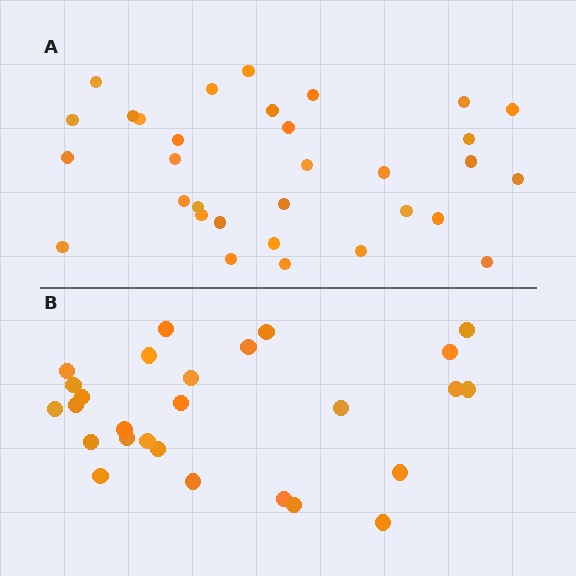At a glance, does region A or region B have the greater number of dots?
Region A (the top region) has more dots.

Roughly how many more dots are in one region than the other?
Region A has about 5 more dots than region B.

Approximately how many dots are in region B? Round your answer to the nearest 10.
About 30 dots. (The exact count is 27, which rounds to 30.)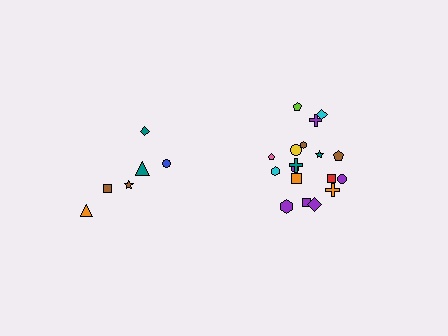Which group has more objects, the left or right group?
The right group.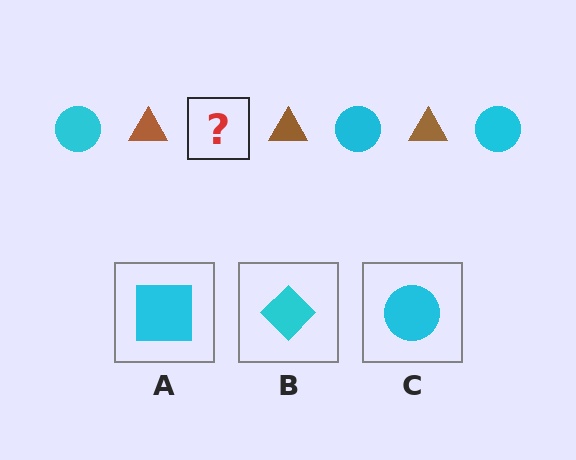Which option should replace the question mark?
Option C.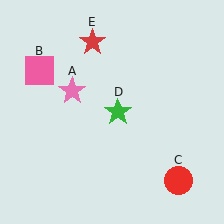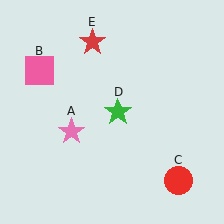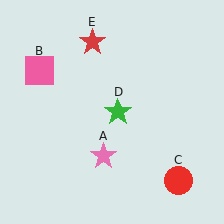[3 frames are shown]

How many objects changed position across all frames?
1 object changed position: pink star (object A).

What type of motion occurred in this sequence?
The pink star (object A) rotated counterclockwise around the center of the scene.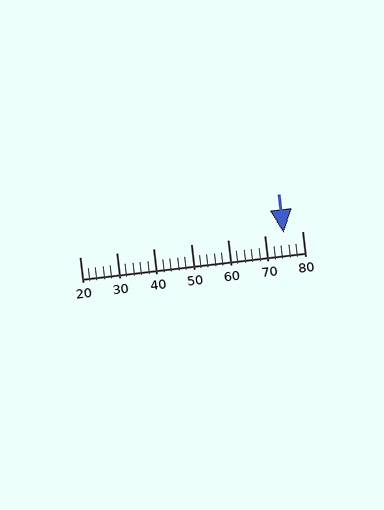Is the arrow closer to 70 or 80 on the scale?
The arrow is closer to 80.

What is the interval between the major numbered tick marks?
The major tick marks are spaced 10 units apart.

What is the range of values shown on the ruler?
The ruler shows values from 20 to 80.